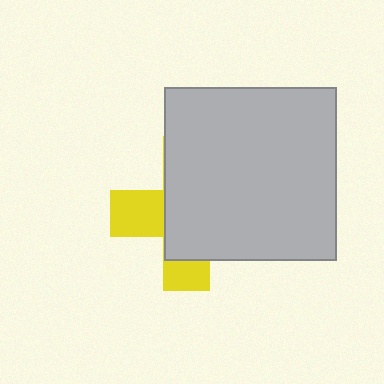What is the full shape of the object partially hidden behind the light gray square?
The partially hidden object is a yellow cross.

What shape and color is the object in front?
The object in front is a light gray square.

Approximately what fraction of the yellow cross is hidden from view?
Roughly 68% of the yellow cross is hidden behind the light gray square.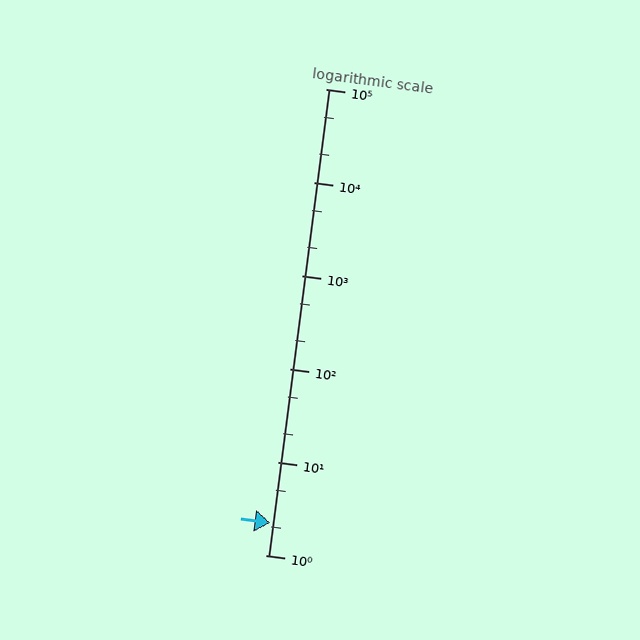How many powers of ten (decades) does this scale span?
The scale spans 5 decades, from 1 to 100000.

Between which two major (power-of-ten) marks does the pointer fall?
The pointer is between 1 and 10.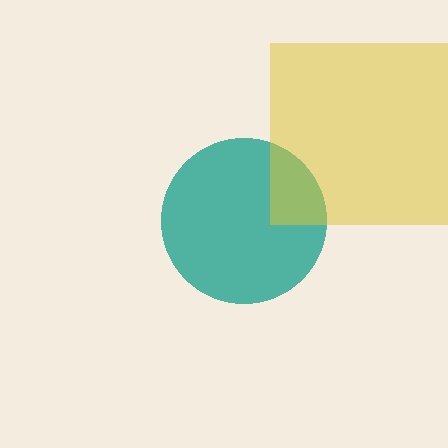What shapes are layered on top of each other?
The layered shapes are: a teal circle, a yellow square.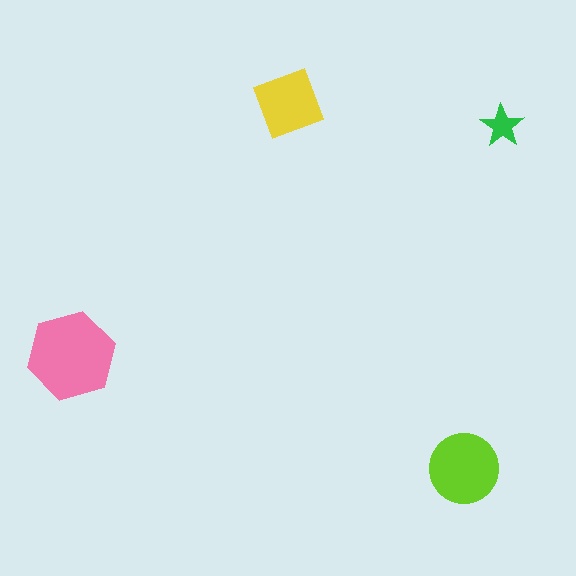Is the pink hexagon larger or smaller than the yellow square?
Larger.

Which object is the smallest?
The green star.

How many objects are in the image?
There are 4 objects in the image.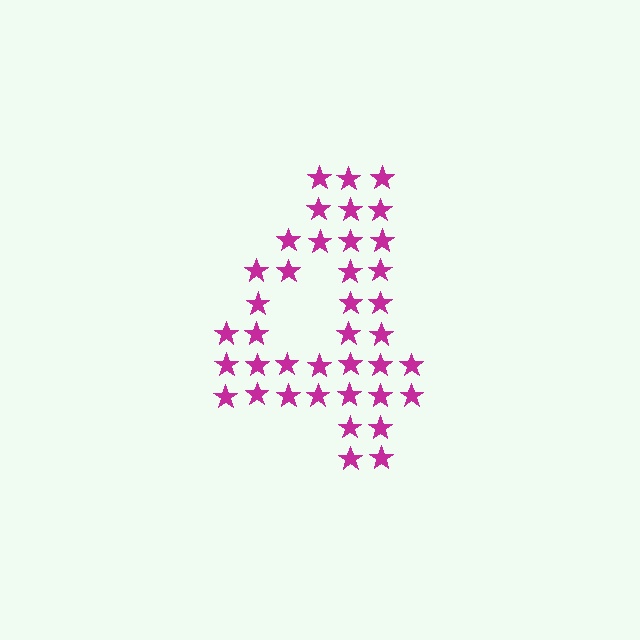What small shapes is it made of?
It is made of small stars.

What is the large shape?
The large shape is the digit 4.